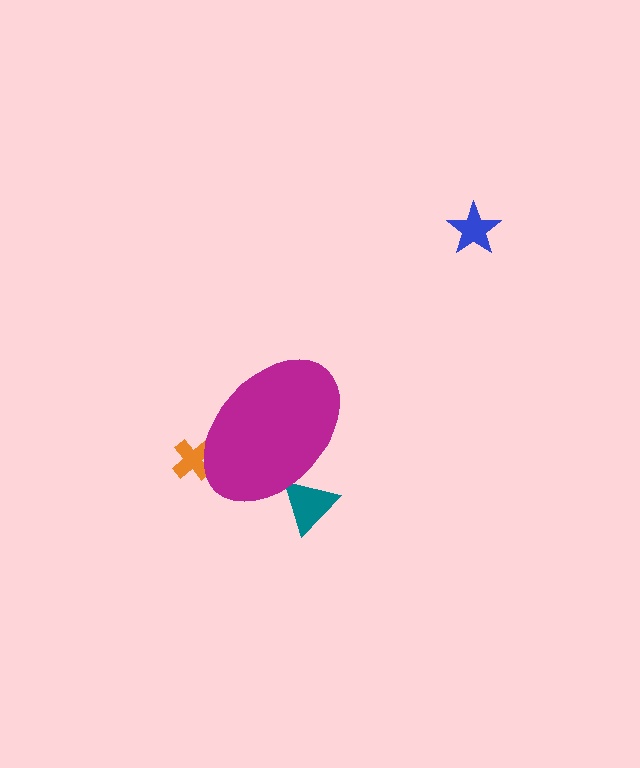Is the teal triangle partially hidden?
Yes, the teal triangle is partially hidden behind the magenta ellipse.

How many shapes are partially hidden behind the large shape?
2 shapes are partially hidden.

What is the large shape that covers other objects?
A magenta ellipse.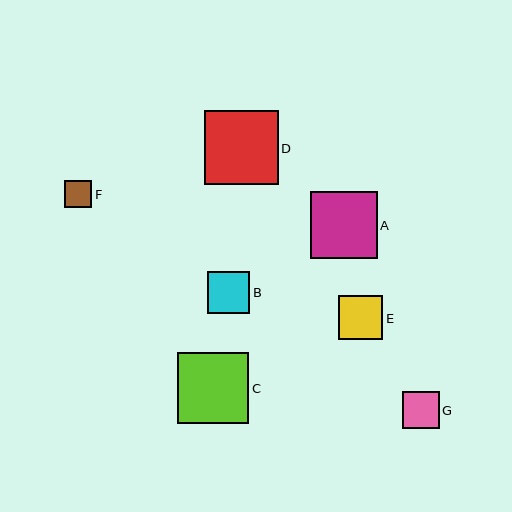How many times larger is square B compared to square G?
Square B is approximately 1.1 times the size of square G.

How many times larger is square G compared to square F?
Square G is approximately 1.4 times the size of square F.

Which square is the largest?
Square D is the largest with a size of approximately 74 pixels.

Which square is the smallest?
Square F is the smallest with a size of approximately 27 pixels.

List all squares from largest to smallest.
From largest to smallest: D, C, A, E, B, G, F.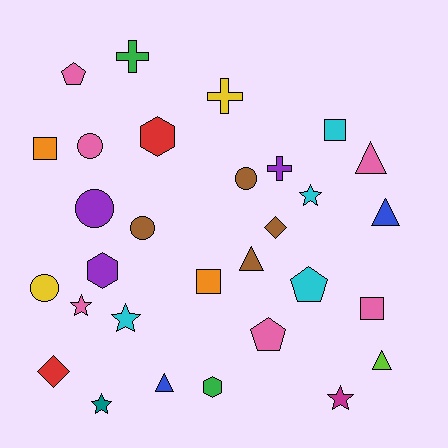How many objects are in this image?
There are 30 objects.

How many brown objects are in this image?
There are 4 brown objects.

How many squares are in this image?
There are 4 squares.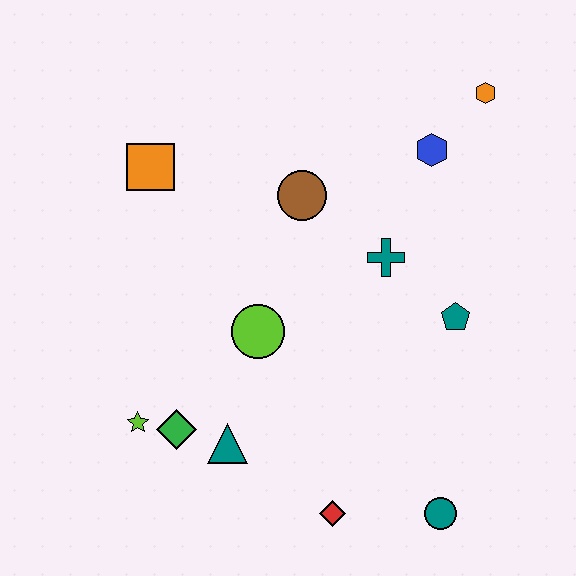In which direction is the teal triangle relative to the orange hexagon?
The teal triangle is below the orange hexagon.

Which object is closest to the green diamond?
The lime star is closest to the green diamond.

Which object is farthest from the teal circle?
The orange square is farthest from the teal circle.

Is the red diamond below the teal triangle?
Yes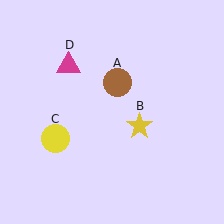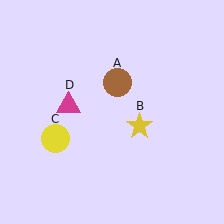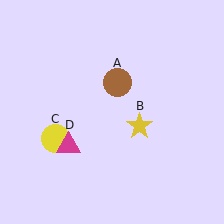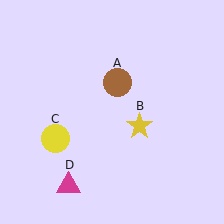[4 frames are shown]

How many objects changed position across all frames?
1 object changed position: magenta triangle (object D).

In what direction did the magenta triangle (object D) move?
The magenta triangle (object D) moved down.